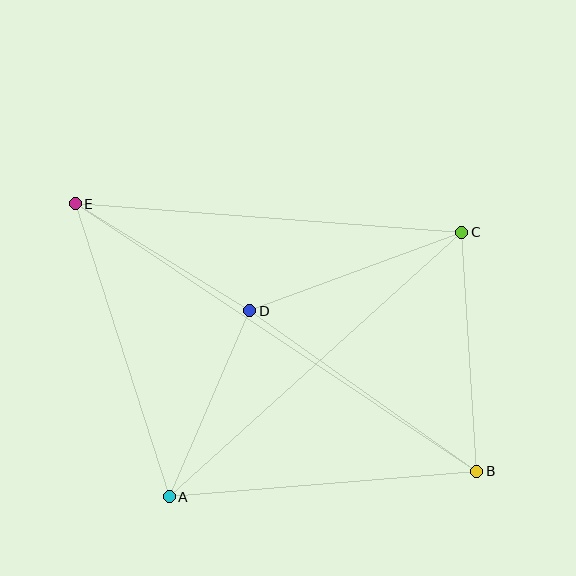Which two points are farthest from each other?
Points B and E are farthest from each other.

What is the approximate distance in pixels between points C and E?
The distance between C and E is approximately 387 pixels.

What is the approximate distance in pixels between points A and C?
The distance between A and C is approximately 395 pixels.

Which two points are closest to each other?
Points A and D are closest to each other.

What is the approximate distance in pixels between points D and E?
The distance between D and E is approximately 205 pixels.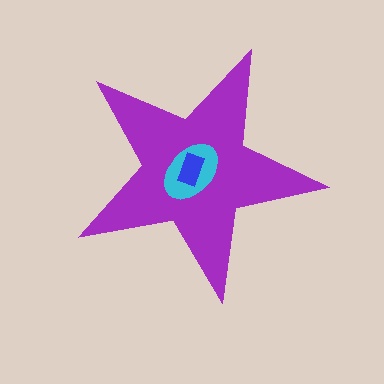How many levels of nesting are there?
3.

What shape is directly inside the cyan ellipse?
The blue rectangle.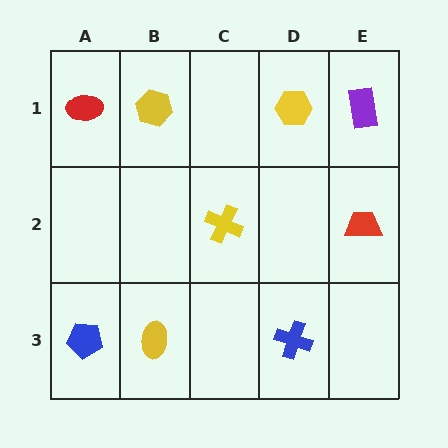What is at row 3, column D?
A blue cross.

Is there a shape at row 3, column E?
No, that cell is empty.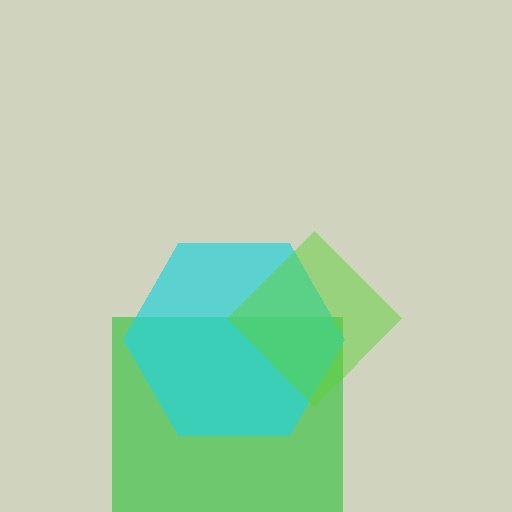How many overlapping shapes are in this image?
There are 3 overlapping shapes in the image.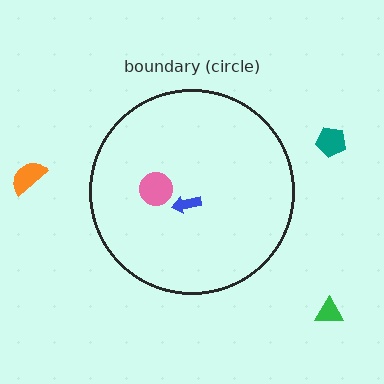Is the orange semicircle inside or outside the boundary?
Outside.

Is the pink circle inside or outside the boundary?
Inside.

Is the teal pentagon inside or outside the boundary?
Outside.